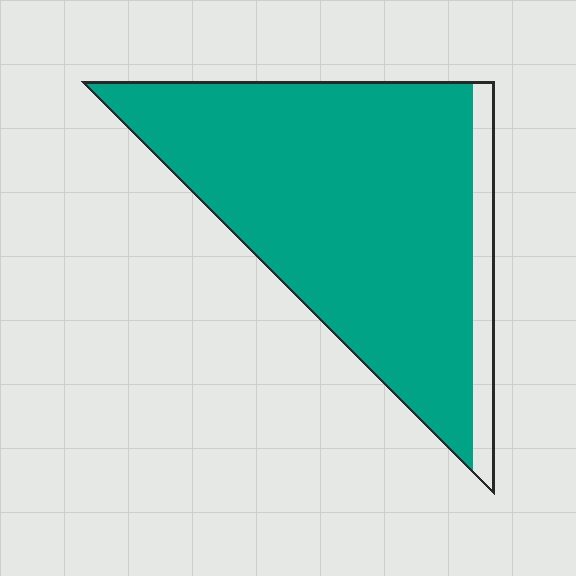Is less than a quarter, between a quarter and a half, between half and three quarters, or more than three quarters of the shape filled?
More than three quarters.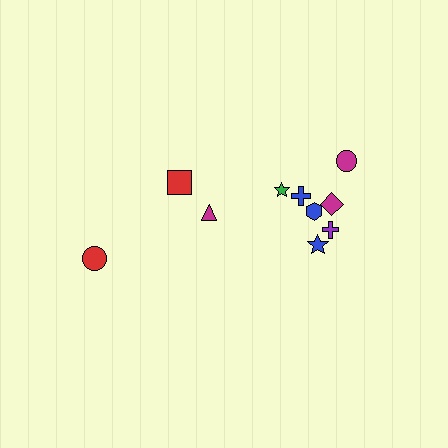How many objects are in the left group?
There are 3 objects.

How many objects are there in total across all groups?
There are 10 objects.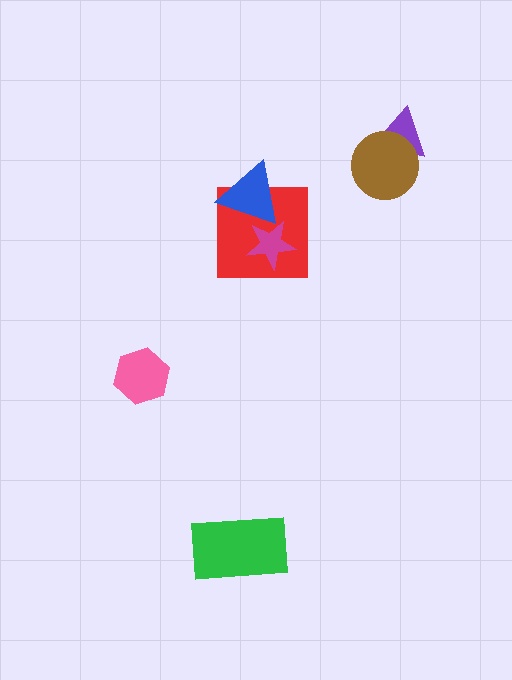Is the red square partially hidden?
Yes, it is partially covered by another shape.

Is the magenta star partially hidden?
Yes, it is partially covered by another shape.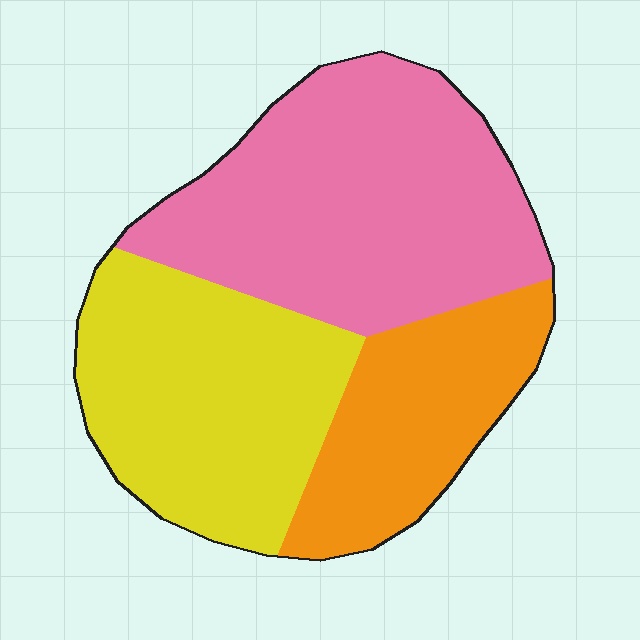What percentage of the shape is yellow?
Yellow takes up about one third (1/3) of the shape.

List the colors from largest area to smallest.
From largest to smallest: pink, yellow, orange.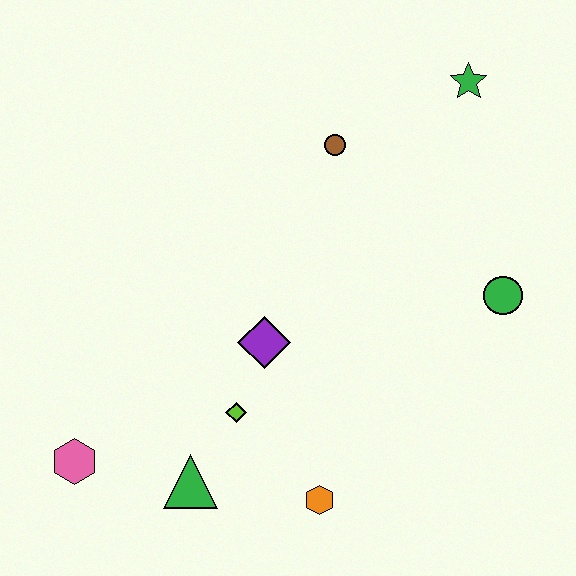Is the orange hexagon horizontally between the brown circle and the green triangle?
Yes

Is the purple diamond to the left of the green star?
Yes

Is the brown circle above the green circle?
Yes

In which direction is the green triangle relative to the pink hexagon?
The green triangle is to the right of the pink hexagon.